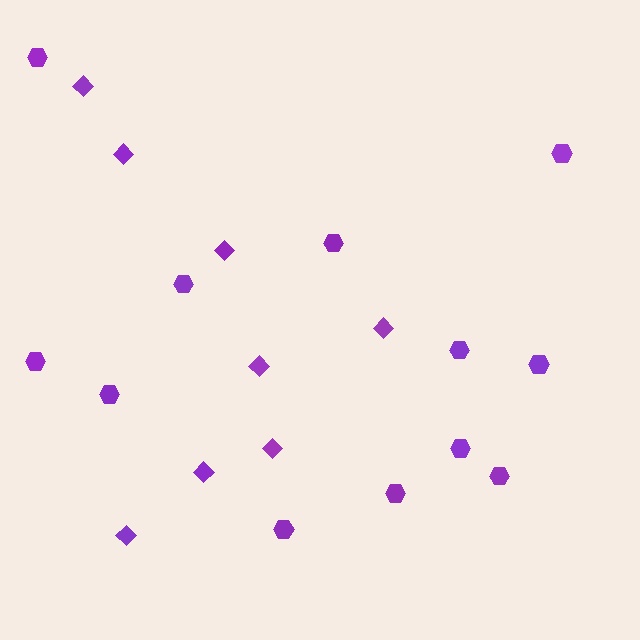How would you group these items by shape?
There are 2 groups: one group of hexagons (12) and one group of diamonds (8).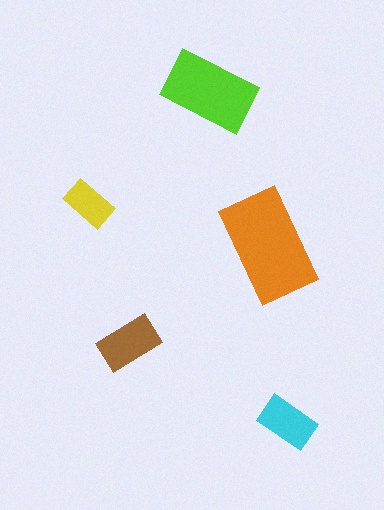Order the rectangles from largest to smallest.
the orange one, the lime one, the brown one, the cyan one, the yellow one.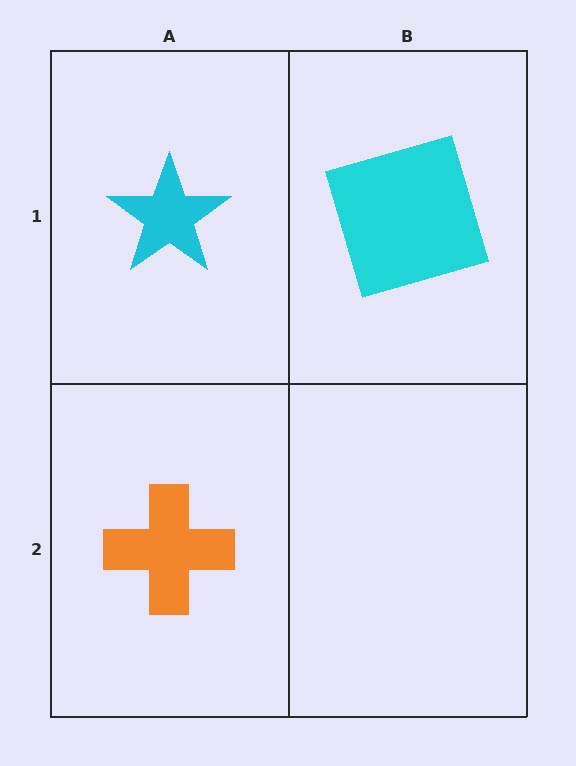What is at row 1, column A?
A cyan star.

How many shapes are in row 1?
2 shapes.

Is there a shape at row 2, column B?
No, that cell is empty.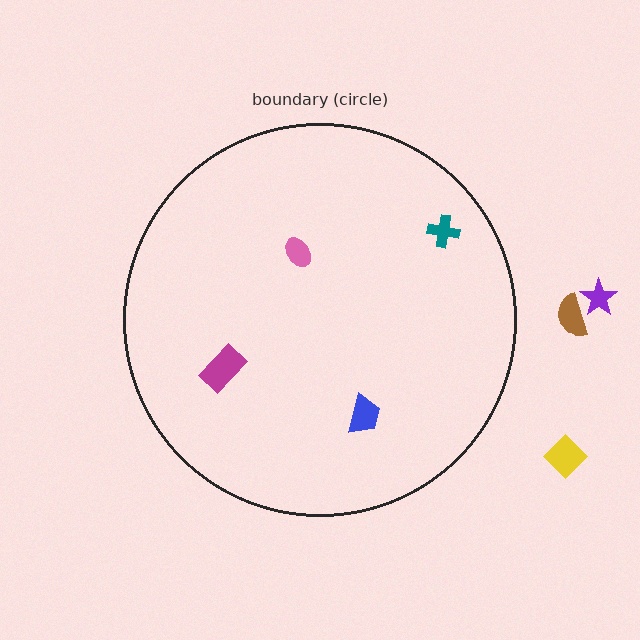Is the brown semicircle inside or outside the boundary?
Outside.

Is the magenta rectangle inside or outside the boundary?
Inside.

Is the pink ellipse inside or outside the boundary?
Inside.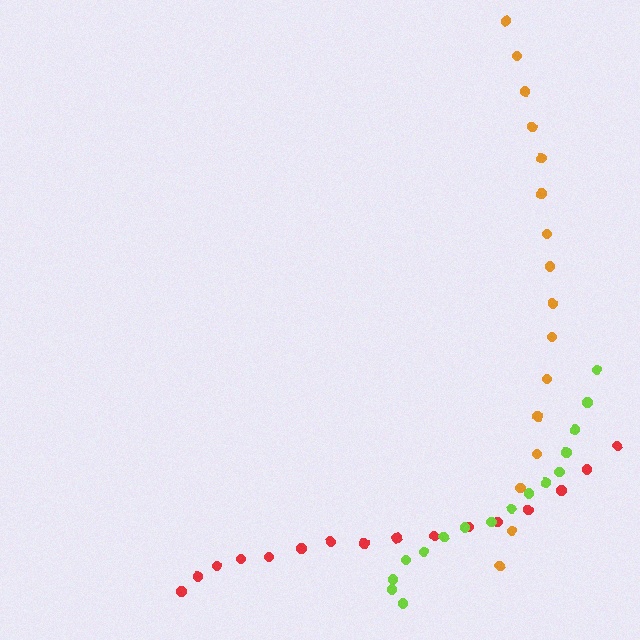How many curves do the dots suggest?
There are 3 distinct paths.